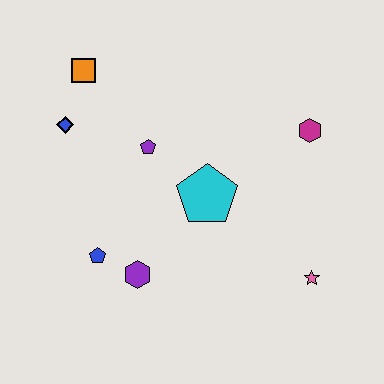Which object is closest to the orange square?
The blue diamond is closest to the orange square.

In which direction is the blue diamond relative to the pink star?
The blue diamond is to the left of the pink star.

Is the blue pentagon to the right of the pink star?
No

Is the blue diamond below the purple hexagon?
No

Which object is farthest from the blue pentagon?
The magenta hexagon is farthest from the blue pentagon.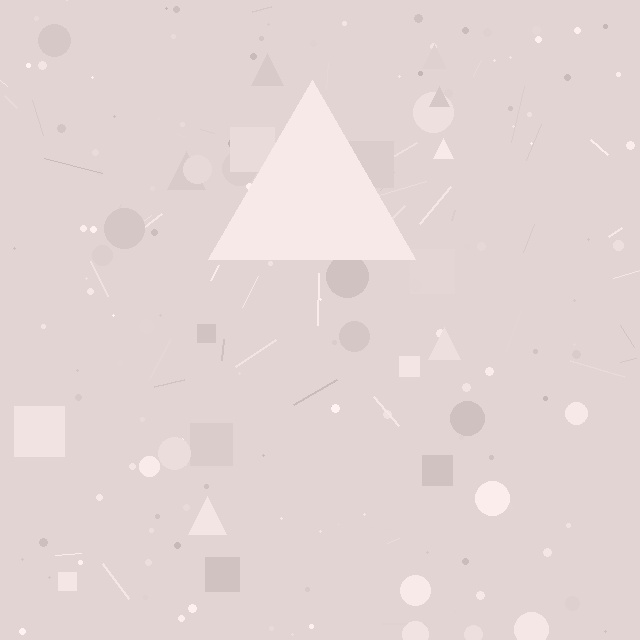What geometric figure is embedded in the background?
A triangle is embedded in the background.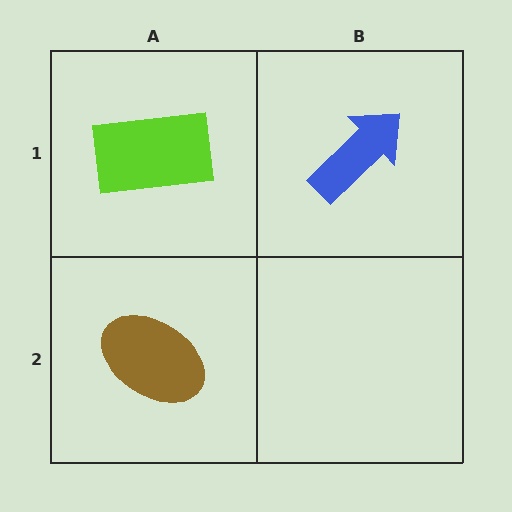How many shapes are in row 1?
2 shapes.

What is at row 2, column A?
A brown ellipse.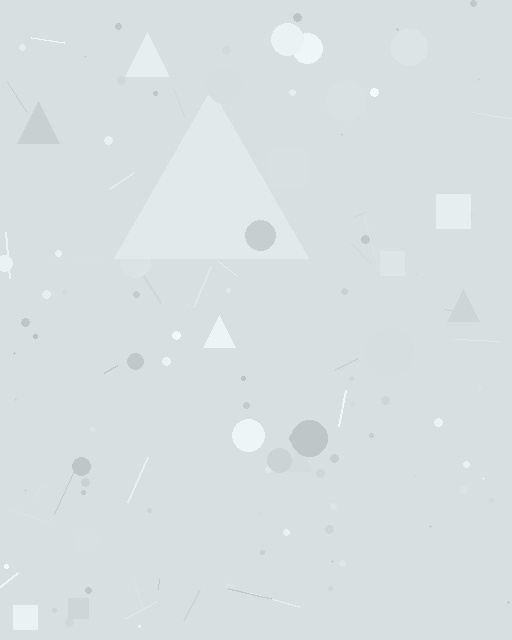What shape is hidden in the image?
A triangle is hidden in the image.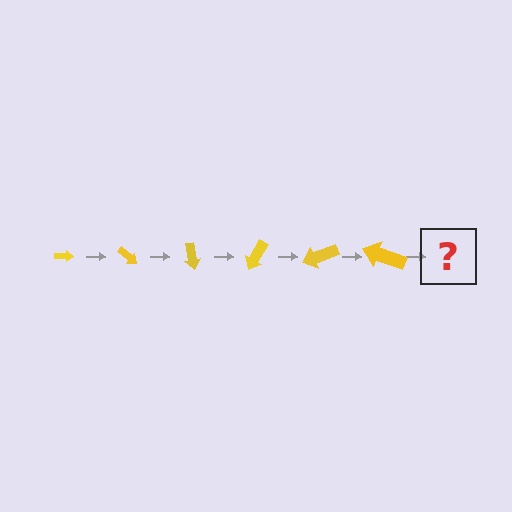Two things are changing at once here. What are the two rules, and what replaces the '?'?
The two rules are that the arrow grows larger each step and it rotates 40 degrees each step. The '?' should be an arrow, larger than the previous one and rotated 240 degrees from the start.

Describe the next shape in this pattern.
It should be an arrow, larger than the previous one and rotated 240 degrees from the start.